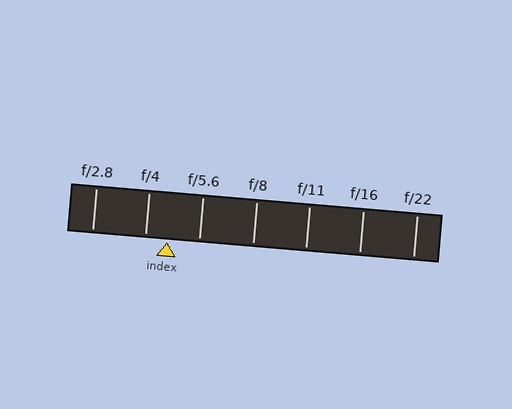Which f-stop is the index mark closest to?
The index mark is closest to f/4.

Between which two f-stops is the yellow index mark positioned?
The index mark is between f/4 and f/5.6.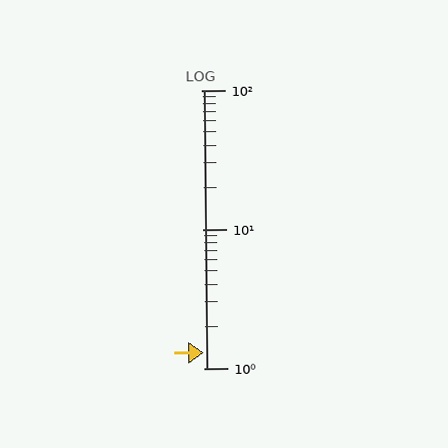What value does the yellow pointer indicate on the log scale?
The pointer indicates approximately 1.3.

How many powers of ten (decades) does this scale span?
The scale spans 2 decades, from 1 to 100.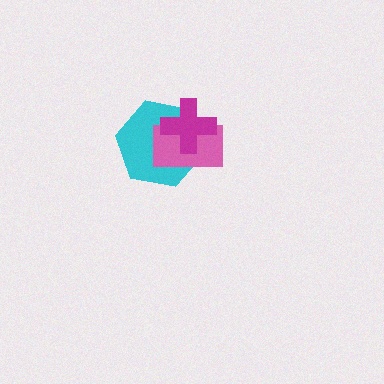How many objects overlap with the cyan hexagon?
2 objects overlap with the cyan hexagon.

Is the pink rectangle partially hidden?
Yes, it is partially covered by another shape.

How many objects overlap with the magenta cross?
2 objects overlap with the magenta cross.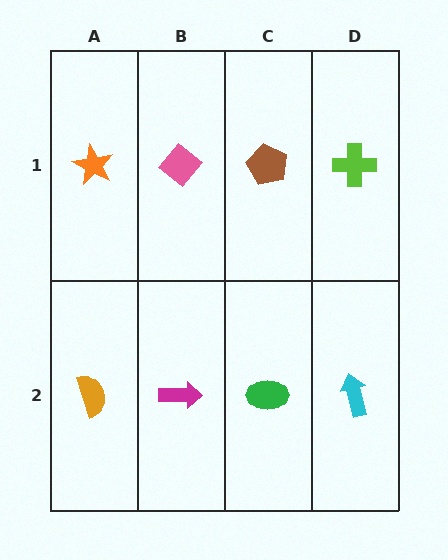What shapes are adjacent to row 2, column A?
An orange star (row 1, column A), a magenta arrow (row 2, column B).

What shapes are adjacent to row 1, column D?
A cyan arrow (row 2, column D), a brown pentagon (row 1, column C).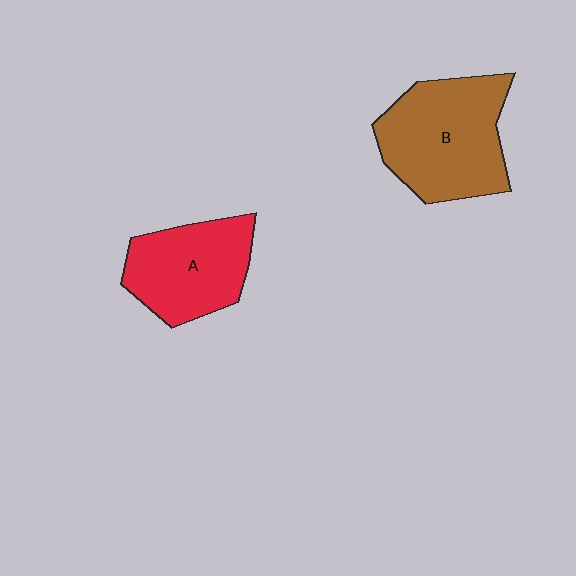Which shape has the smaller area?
Shape A (red).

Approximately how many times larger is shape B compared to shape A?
Approximately 1.3 times.